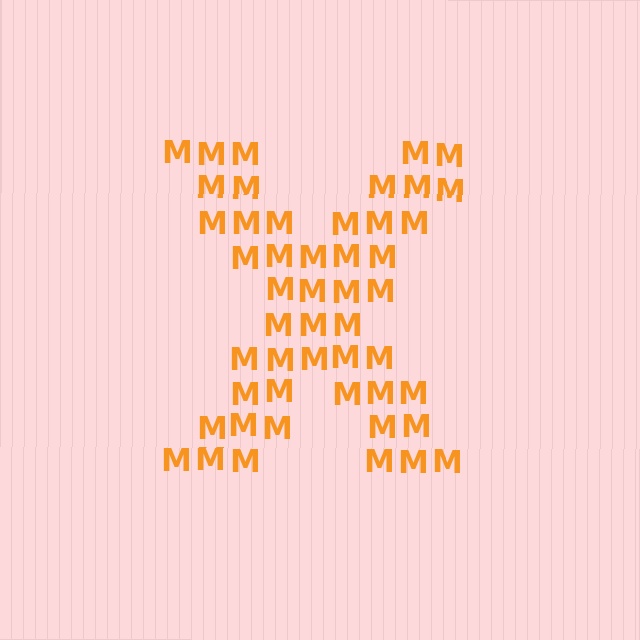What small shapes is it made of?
It is made of small letter M's.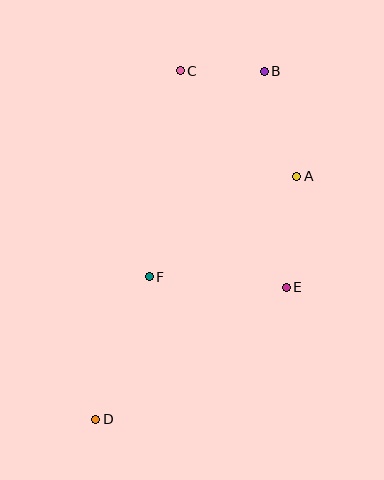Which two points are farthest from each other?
Points B and D are farthest from each other.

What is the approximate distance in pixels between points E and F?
The distance between E and F is approximately 137 pixels.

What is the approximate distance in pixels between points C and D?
The distance between C and D is approximately 359 pixels.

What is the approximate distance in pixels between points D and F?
The distance between D and F is approximately 152 pixels.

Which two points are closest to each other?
Points B and C are closest to each other.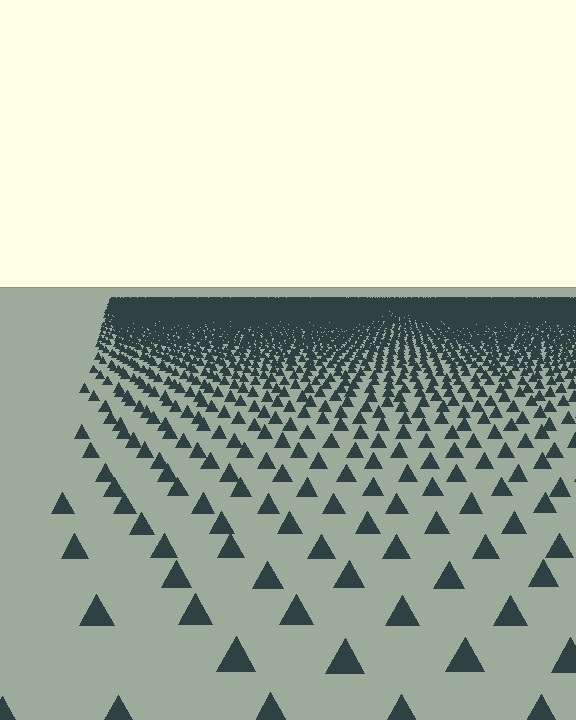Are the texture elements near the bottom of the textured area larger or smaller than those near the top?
Larger. Near the bottom, elements are closer to the viewer and appear at a bigger on-screen size.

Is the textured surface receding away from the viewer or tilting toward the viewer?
The surface is receding away from the viewer. Texture elements get smaller and denser toward the top.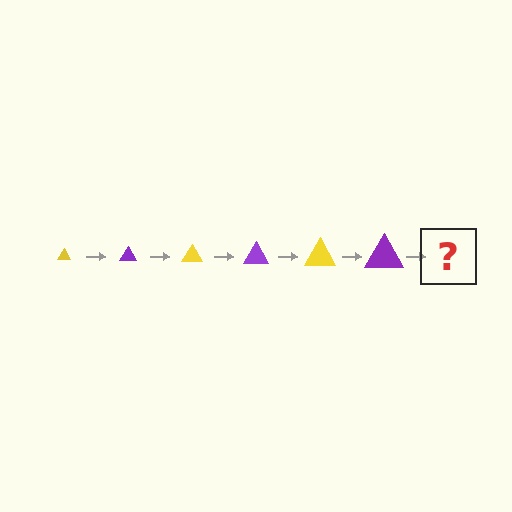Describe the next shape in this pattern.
It should be a yellow triangle, larger than the previous one.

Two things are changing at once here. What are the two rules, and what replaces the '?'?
The two rules are that the triangle grows larger each step and the color cycles through yellow and purple. The '?' should be a yellow triangle, larger than the previous one.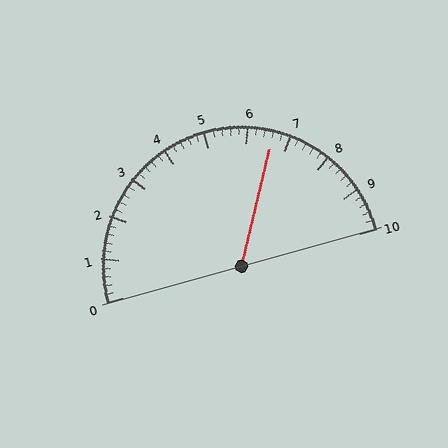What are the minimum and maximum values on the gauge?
The gauge ranges from 0 to 10.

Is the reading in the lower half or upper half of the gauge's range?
The reading is in the upper half of the range (0 to 10).